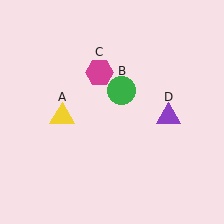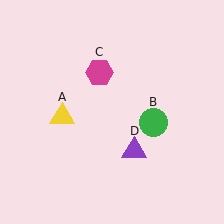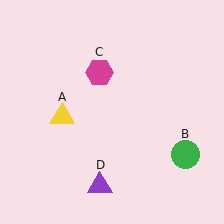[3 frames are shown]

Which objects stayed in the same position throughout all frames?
Yellow triangle (object A) and magenta hexagon (object C) remained stationary.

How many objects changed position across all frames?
2 objects changed position: green circle (object B), purple triangle (object D).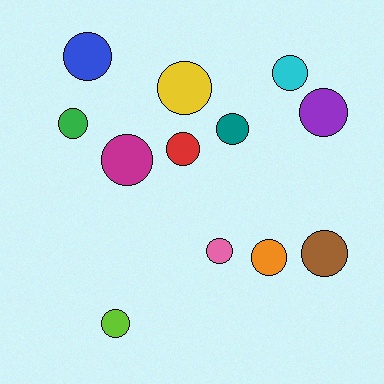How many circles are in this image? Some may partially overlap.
There are 12 circles.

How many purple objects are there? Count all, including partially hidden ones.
There is 1 purple object.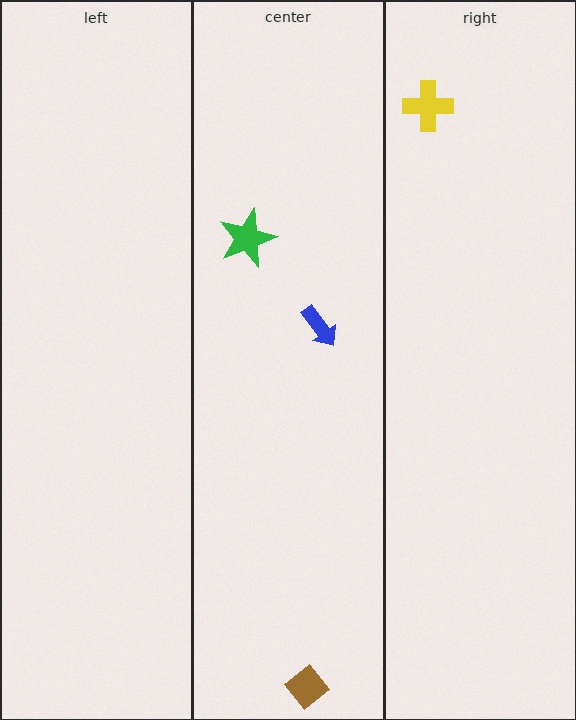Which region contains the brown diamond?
The center region.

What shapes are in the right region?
The yellow cross.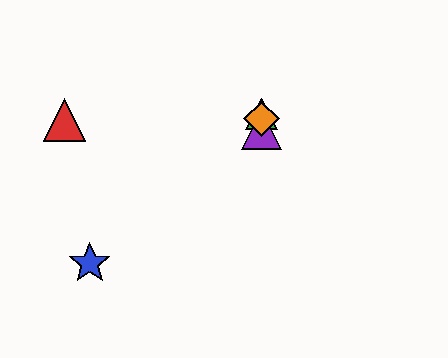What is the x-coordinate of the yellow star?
The yellow star is at x≈261.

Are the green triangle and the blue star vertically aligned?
No, the green triangle is at x≈261 and the blue star is at x≈90.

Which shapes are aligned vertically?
The green triangle, the yellow star, the purple triangle, the orange diamond are aligned vertically.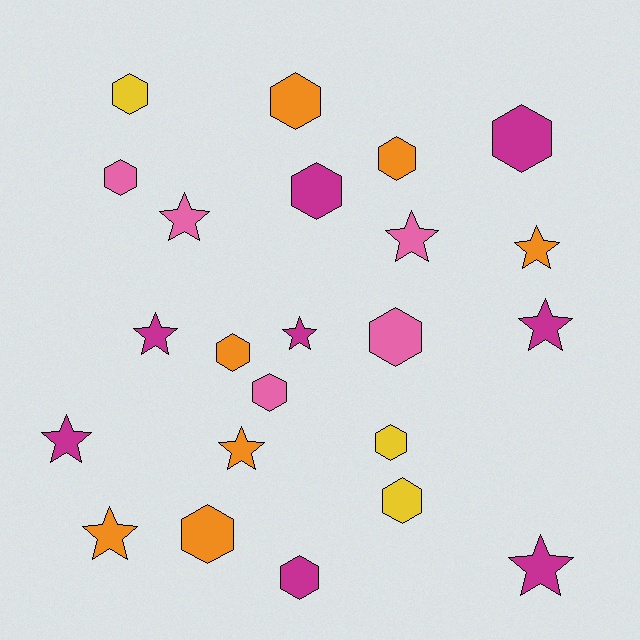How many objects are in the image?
There are 23 objects.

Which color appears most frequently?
Magenta, with 8 objects.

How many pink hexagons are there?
There are 3 pink hexagons.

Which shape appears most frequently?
Hexagon, with 13 objects.